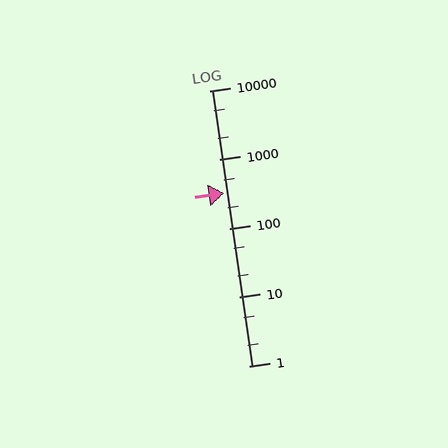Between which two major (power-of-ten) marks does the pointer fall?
The pointer is between 100 and 1000.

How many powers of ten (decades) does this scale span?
The scale spans 4 decades, from 1 to 10000.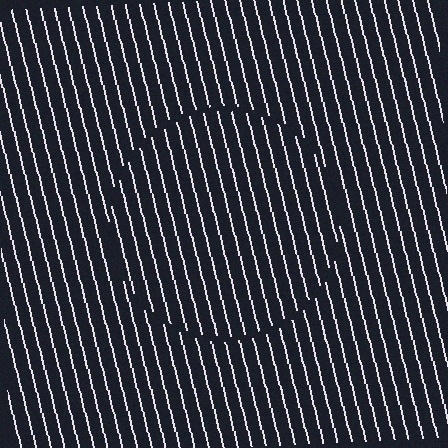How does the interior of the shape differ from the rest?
The interior of the shape contains the same grating, shifted by half a period — the contour is defined by the phase discontinuity where line-ends from the inner and outer gratings abut.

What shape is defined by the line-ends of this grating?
An illusory circle. The interior of the shape contains the same grating, shifted by half a period — the contour is defined by the phase discontinuity where line-ends from the inner and outer gratings abut.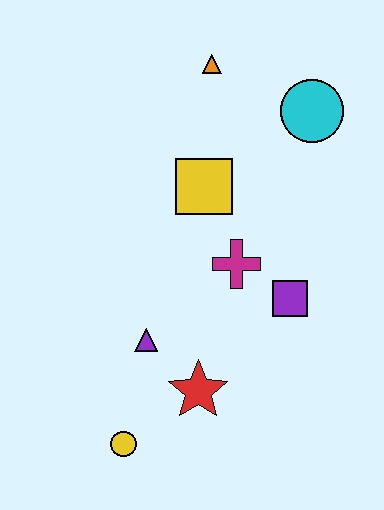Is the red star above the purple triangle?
No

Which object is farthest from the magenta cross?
The yellow circle is farthest from the magenta cross.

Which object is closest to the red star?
The purple triangle is closest to the red star.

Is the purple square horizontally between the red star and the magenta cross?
No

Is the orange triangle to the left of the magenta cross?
Yes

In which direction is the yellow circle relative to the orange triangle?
The yellow circle is below the orange triangle.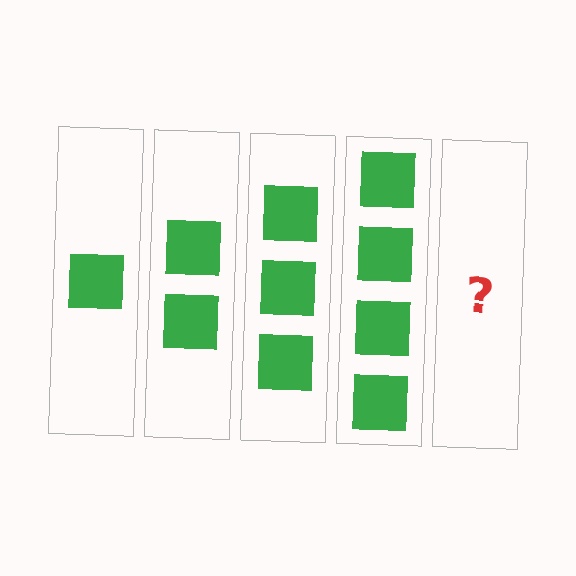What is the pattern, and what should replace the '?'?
The pattern is that each step adds one more square. The '?' should be 5 squares.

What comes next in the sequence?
The next element should be 5 squares.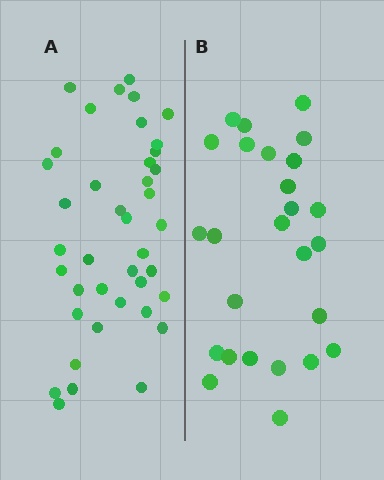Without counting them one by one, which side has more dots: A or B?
Region A (the left region) has more dots.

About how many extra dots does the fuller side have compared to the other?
Region A has approximately 15 more dots than region B.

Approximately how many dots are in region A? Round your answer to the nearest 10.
About 40 dots.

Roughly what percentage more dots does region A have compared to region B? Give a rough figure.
About 55% more.